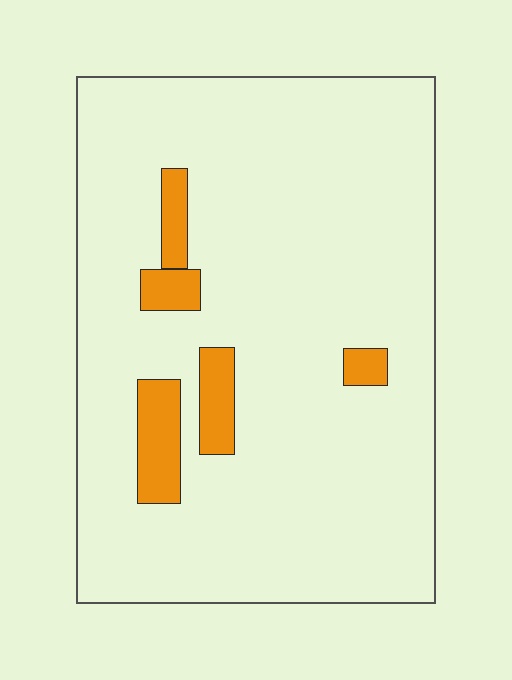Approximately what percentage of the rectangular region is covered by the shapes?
Approximately 10%.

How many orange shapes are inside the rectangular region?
5.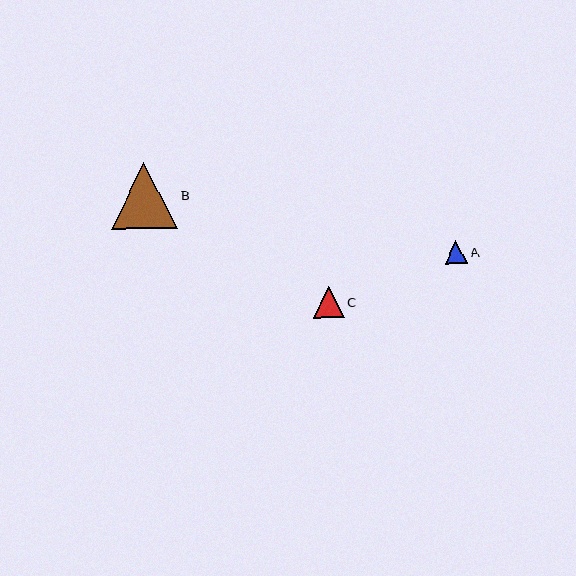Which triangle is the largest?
Triangle B is the largest with a size of approximately 66 pixels.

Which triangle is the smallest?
Triangle A is the smallest with a size of approximately 22 pixels.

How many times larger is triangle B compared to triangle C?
Triangle B is approximately 2.1 times the size of triangle C.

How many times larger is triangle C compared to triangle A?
Triangle C is approximately 1.4 times the size of triangle A.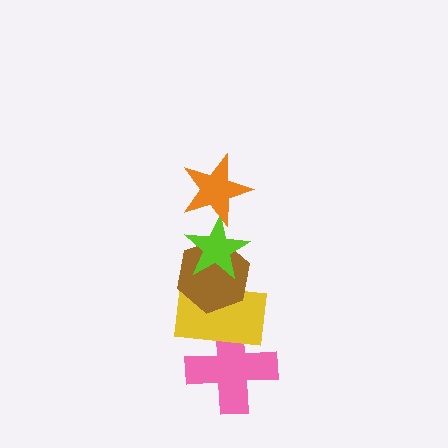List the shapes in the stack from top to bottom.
From top to bottom: the orange star, the lime star, the brown hexagon, the yellow rectangle, the pink cross.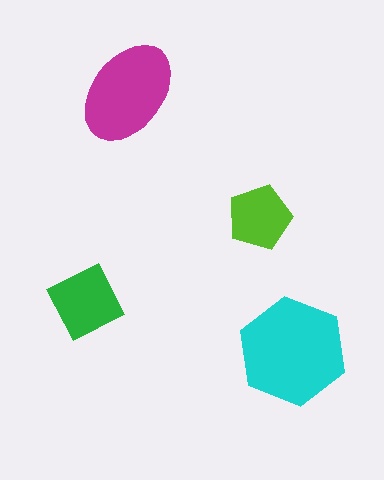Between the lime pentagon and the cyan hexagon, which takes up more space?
The cyan hexagon.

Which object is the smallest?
The lime pentagon.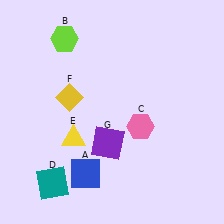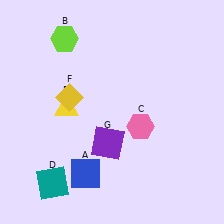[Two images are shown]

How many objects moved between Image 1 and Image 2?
1 object moved between the two images.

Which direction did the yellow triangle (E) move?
The yellow triangle (E) moved up.